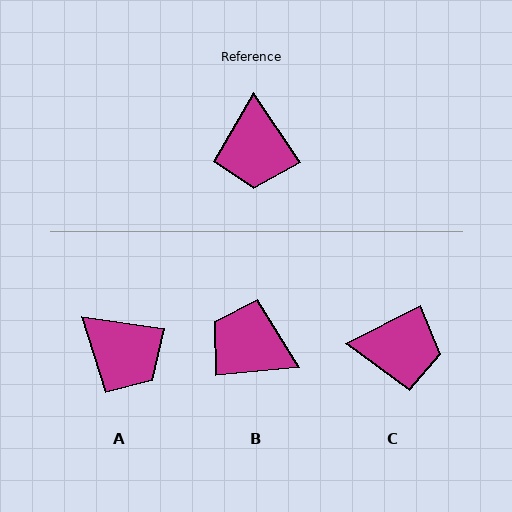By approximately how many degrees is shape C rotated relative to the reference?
Approximately 84 degrees counter-clockwise.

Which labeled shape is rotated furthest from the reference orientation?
B, about 118 degrees away.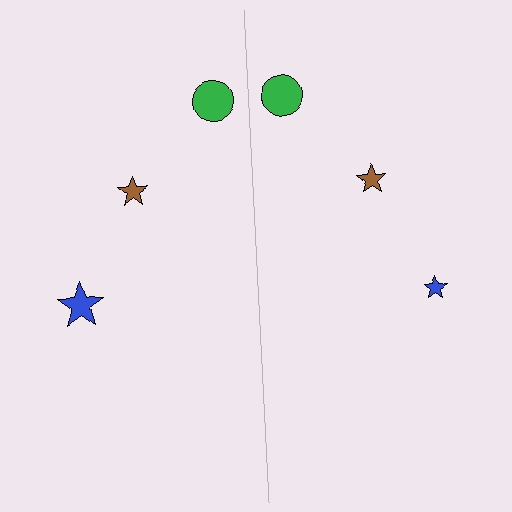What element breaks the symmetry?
The blue star on the right side has a different size than its mirror counterpart.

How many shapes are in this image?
There are 6 shapes in this image.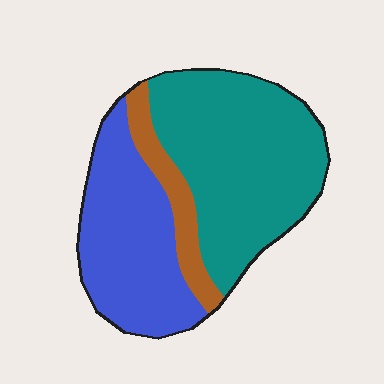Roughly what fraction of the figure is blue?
Blue covers roughly 35% of the figure.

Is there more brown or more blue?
Blue.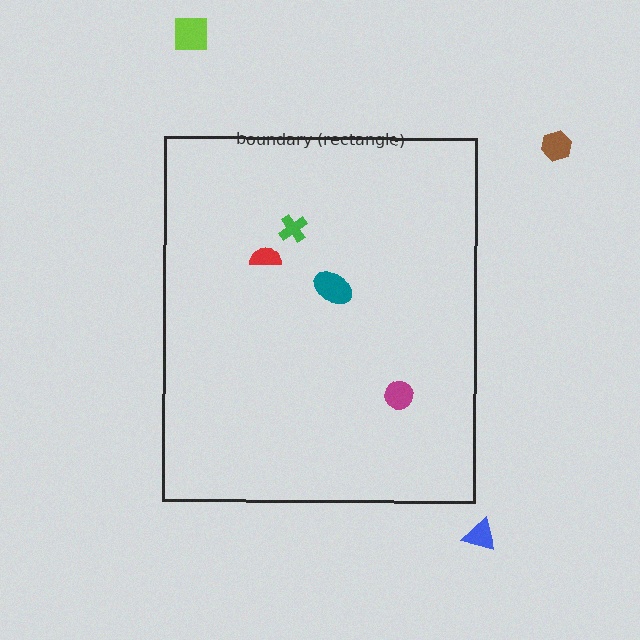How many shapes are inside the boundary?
4 inside, 3 outside.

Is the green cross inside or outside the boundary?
Inside.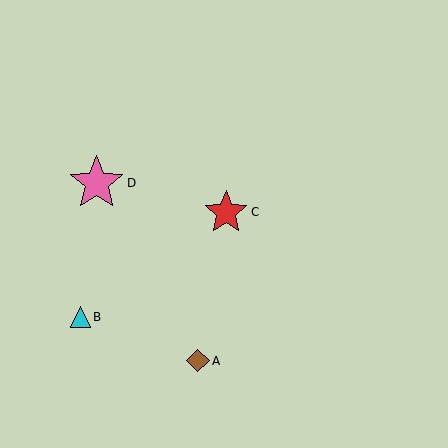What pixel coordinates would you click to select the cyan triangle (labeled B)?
Click at (80, 317) to select the cyan triangle B.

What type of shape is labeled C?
Shape C is a red star.